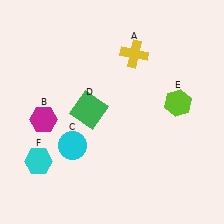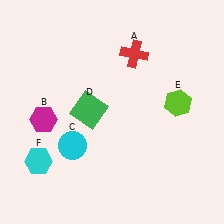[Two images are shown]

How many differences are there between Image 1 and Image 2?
There is 1 difference between the two images.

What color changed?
The cross (A) changed from yellow in Image 1 to red in Image 2.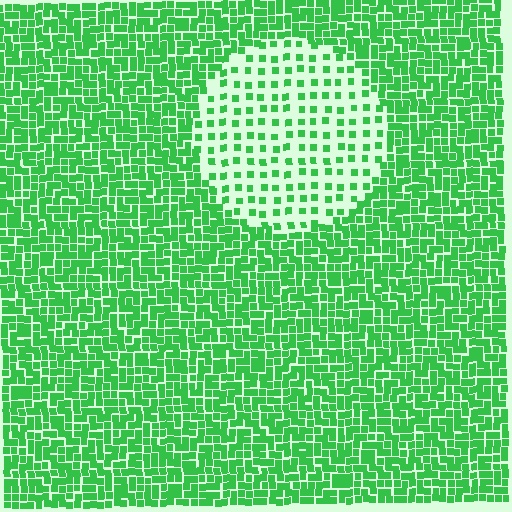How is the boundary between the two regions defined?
The boundary is defined by a change in element density (approximately 2.8x ratio). All elements are the same color, size, and shape.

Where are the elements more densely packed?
The elements are more densely packed outside the circle boundary.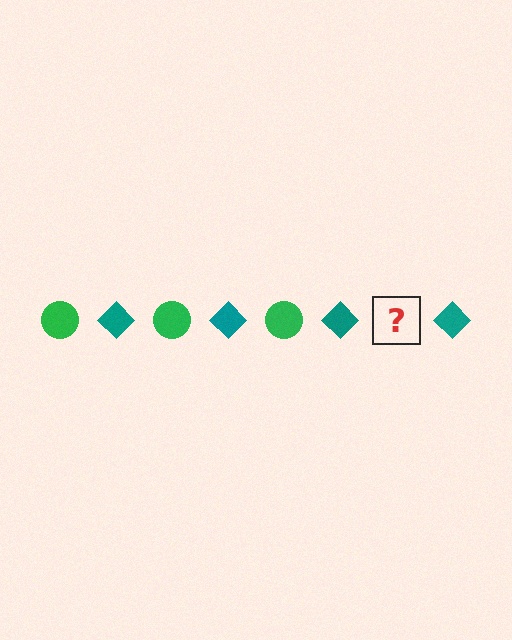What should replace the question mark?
The question mark should be replaced with a green circle.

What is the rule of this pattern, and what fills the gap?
The rule is that the pattern alternates between green circle and teal diamond. The gap should be filled with a green circle.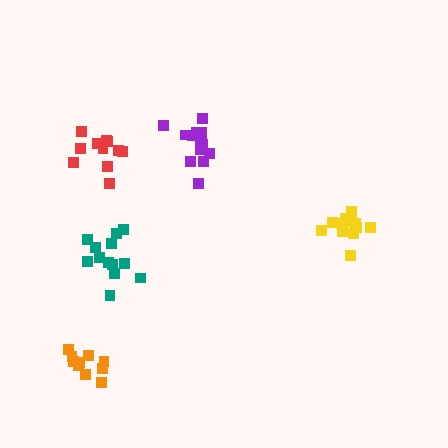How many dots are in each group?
Group 1: 12 dots, Group 2: 13 dots, Group 3: 14 dots, Group 4: 11 dots, Group 5: 10 dots (60 total).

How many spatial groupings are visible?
There are 5 spatial groupings.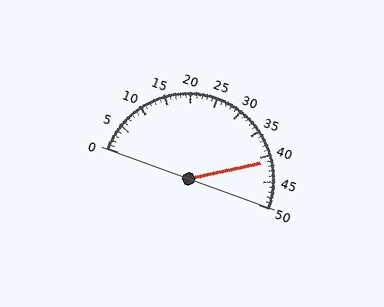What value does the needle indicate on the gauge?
The needle indicates approximately 41.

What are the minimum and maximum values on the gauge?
The gauge ranges from 0 to 50.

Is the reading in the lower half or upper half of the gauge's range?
The reading is in the upper half of the range (0 to 50).